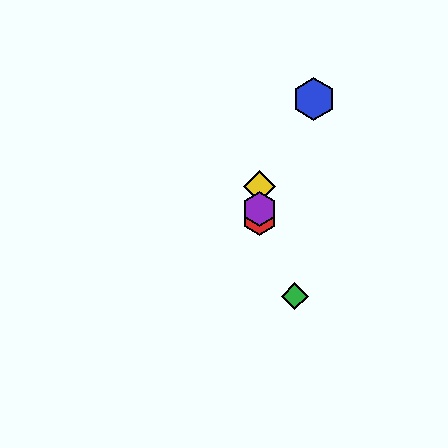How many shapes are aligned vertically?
3 shapes (the red hexagon, the yellow diamond, the purple hexagon) are aligned vertically.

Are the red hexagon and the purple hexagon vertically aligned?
Yes, both are at x≈259.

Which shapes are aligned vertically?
The red hexagon, the yellow diamond, the purple hexagon are aligned vertically.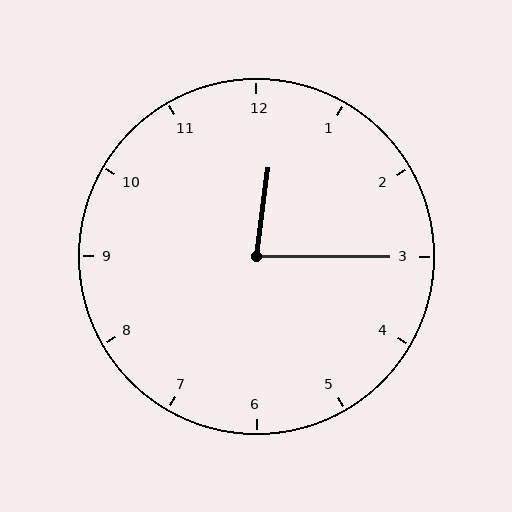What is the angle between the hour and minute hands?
Approximately 82 degrees.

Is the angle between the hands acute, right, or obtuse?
It is acute.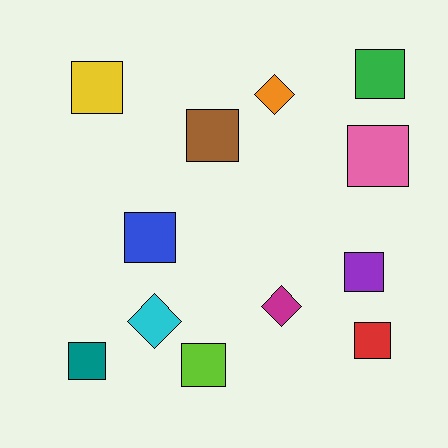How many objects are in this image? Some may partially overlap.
There are 12 objects.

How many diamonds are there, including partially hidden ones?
There are 3 diamonds.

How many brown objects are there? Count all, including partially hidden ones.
There is 1 brown object.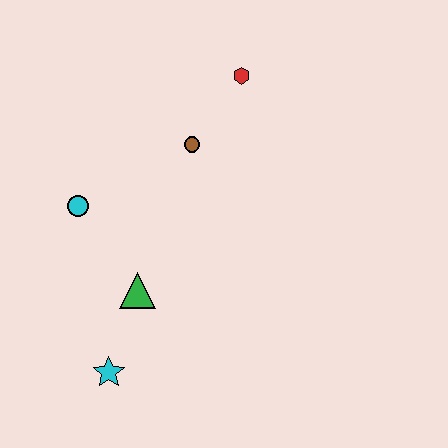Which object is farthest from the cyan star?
The red hexagon is farthest from the cyan star.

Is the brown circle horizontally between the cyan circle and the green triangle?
No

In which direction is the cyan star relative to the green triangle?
The cyan star is below the green triangle.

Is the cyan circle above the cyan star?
Yes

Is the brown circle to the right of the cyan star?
Yes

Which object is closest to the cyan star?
The green triangle is closest to the cyan star.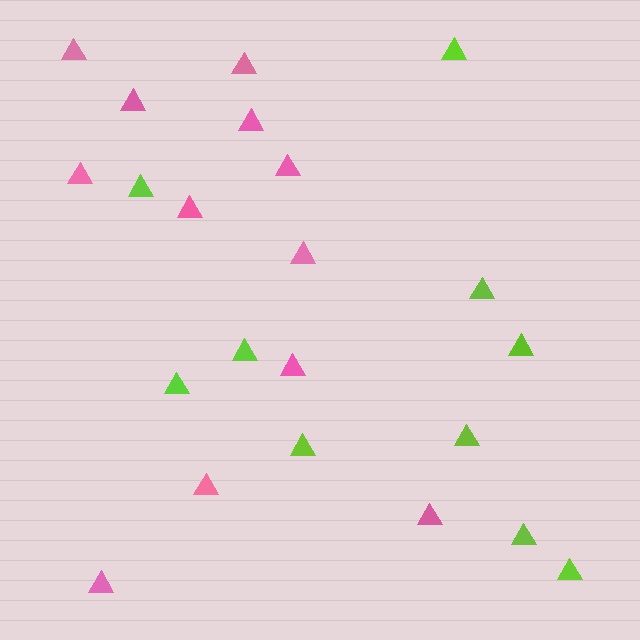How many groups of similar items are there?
There are 2 groups: one group of pink triangles (12) and one group of lime triangles (10).